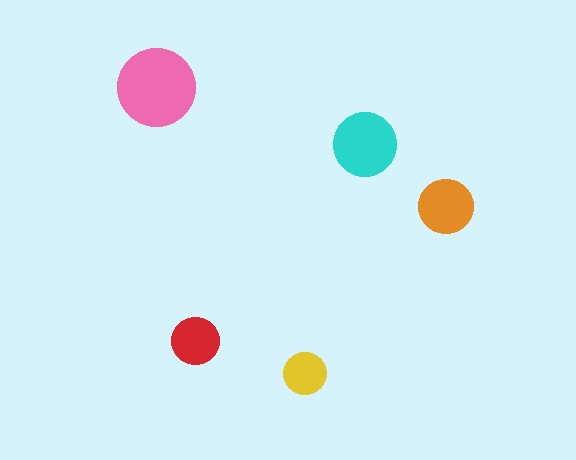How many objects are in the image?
There are 5 objects in the image.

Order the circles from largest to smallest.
the pink one, the cyan one, the orange one, the red one, the yellow one.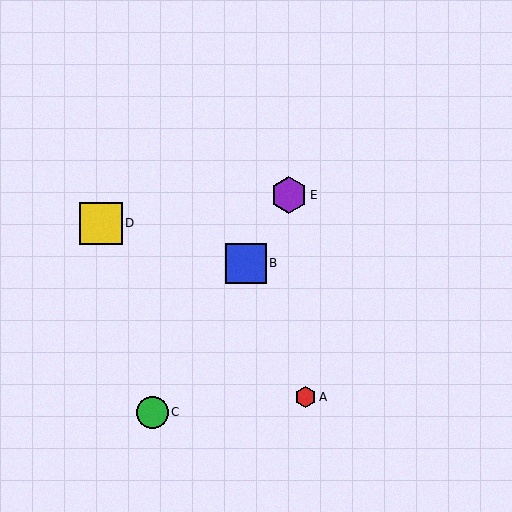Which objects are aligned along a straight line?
Objects B, C, E are aligned along a straight line.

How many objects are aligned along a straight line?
3 objects (B, C, E) are aligned along a straight line.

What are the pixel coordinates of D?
Object D is at (101, 224).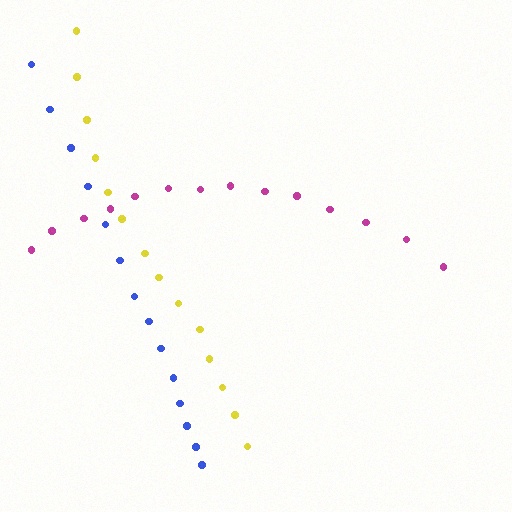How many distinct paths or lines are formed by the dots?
There are 3 distinct paths.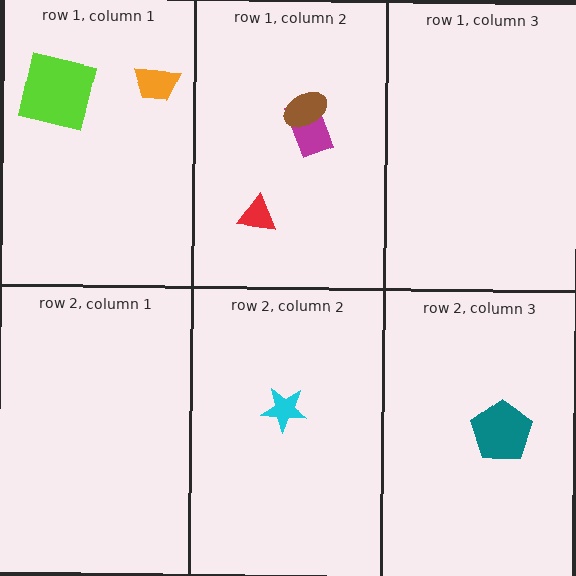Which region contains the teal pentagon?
The row 2, column 3 region.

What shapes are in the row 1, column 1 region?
The lime square, the orange trapezoid.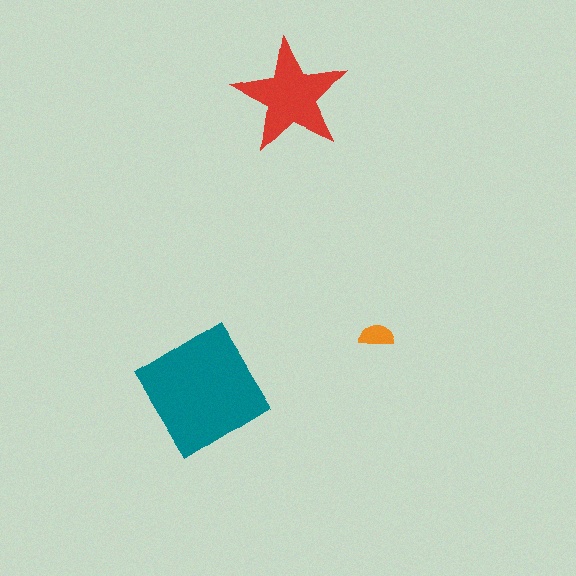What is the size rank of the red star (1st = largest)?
2nd.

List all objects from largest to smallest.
The teal diamond, the red star, the orange semicircle.